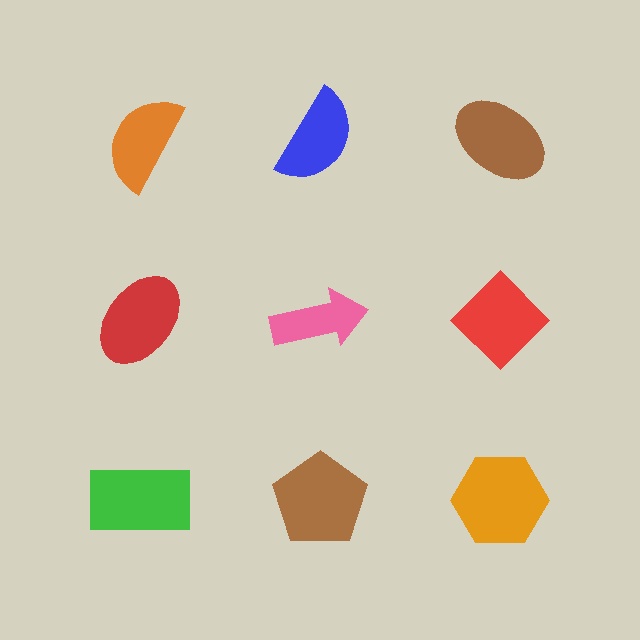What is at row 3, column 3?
An orange hexagon.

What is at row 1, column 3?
A brown ellipse.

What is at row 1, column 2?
A blue semicircle.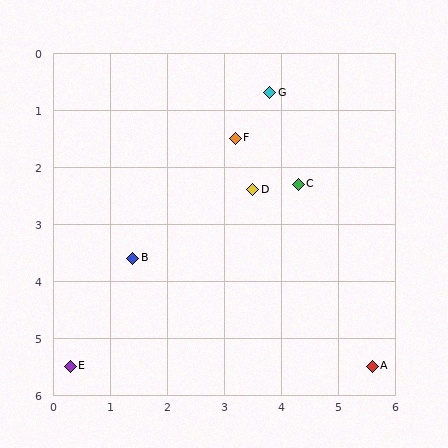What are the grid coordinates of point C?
Point C is at approximately (4.3, 2.3).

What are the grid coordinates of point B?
Point B is at approximately (1.4, 3.6).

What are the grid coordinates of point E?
Point E is at approximately (0.3, 5.5).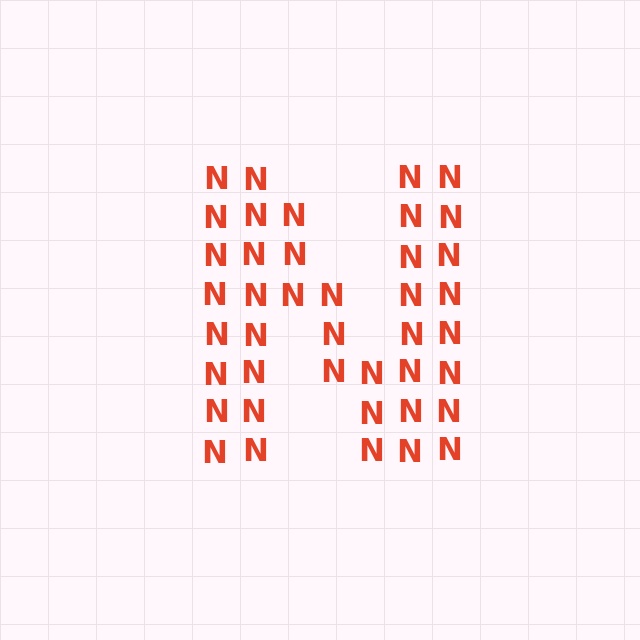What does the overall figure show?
The overall figure shows the letter N.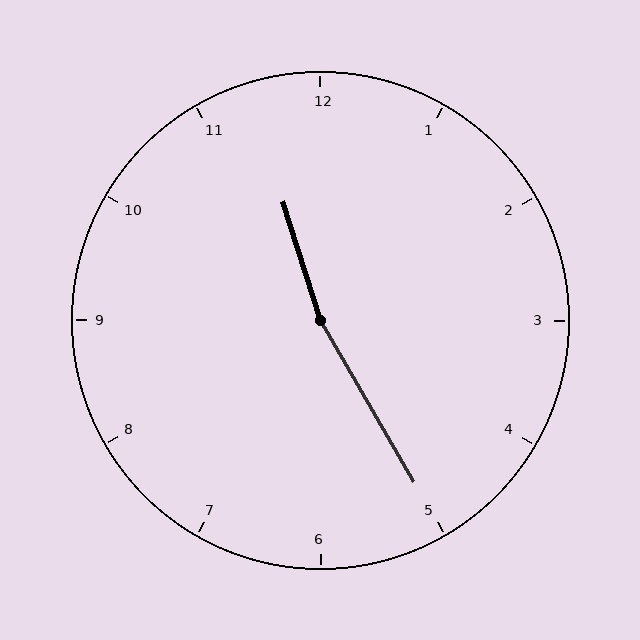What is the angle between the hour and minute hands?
Approximately 168 degrees.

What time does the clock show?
11:25.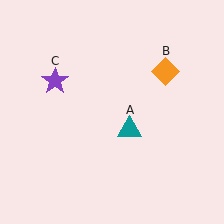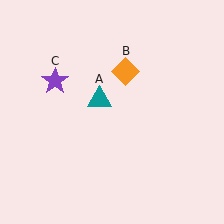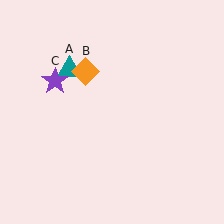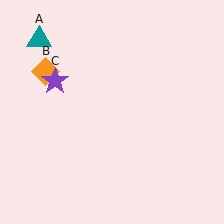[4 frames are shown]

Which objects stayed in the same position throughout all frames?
Purple star (object C) remained stationary.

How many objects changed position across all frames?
2 objects changed position: teal triangle (object A), orange diamond (object B).